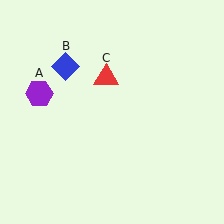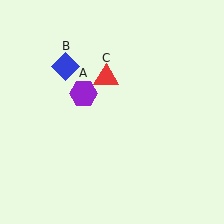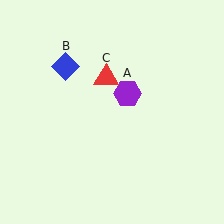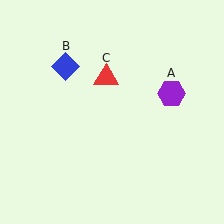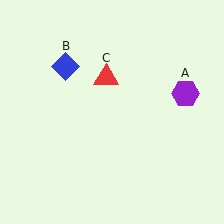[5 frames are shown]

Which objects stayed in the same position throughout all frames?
Blue diamond (object B) and red triangle (object C) remained stationary.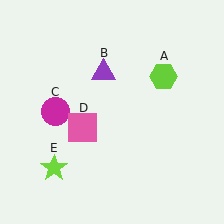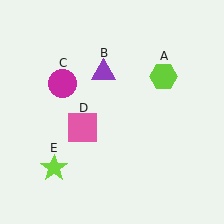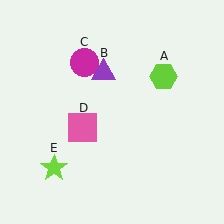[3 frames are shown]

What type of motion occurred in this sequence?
The magenta circle (object C) rotated clockwise around the center of the scene.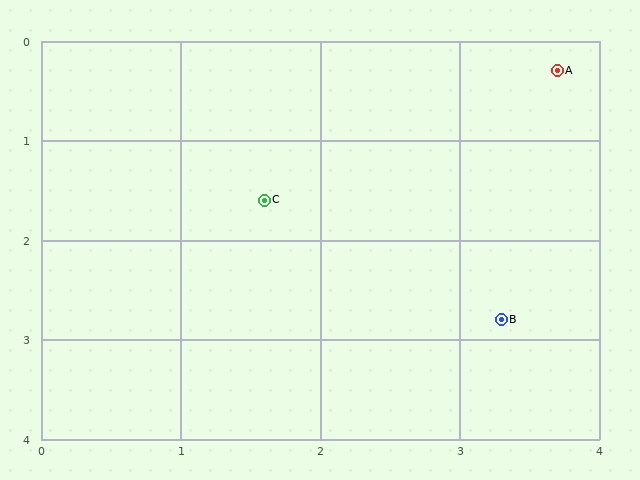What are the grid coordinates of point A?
Point A is at approximately (3.7, 0.3).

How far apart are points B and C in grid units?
Points B and C are about 2.1 grid units apart.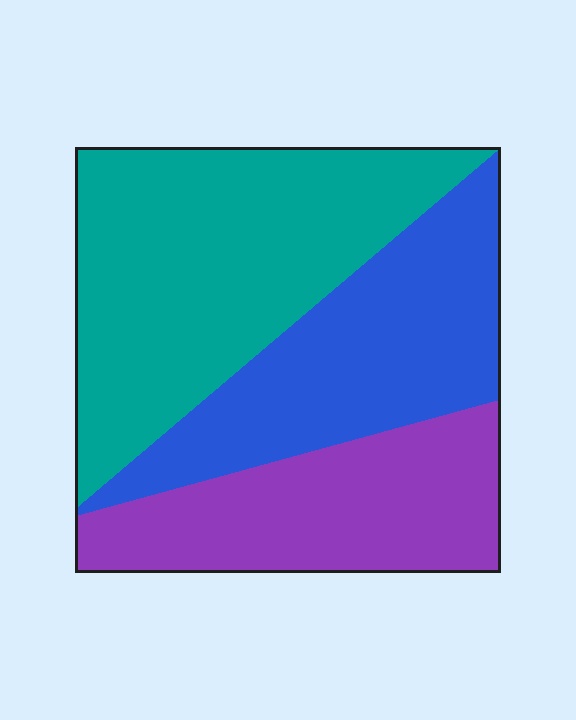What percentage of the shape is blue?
Blue takes up about one third (1/3) of the shape.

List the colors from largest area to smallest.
From largest to smallest: teal, blue, purple.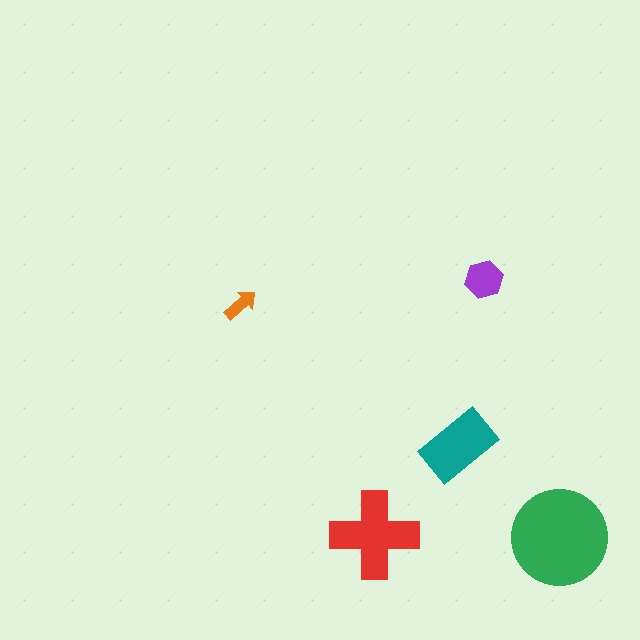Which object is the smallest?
The orange arrow.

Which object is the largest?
The green circle.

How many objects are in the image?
There are 5 objects in the image.